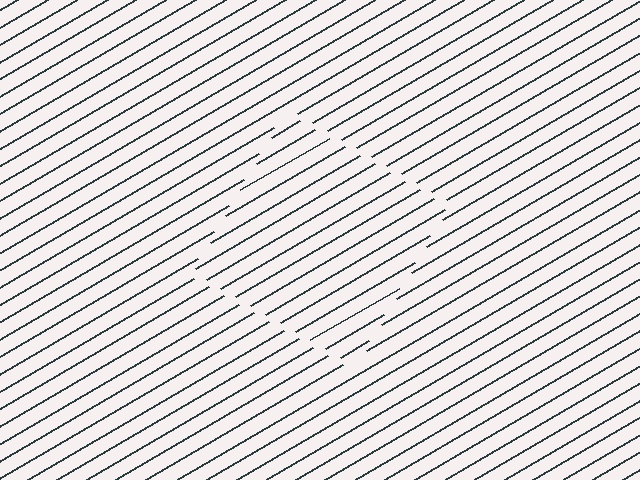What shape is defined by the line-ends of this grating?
An illusory square. The interior of the shape contains the same grating, shifted by half a period — the contour is defined by the phase discontinuity where line-ends from the inner and outer gratings abut.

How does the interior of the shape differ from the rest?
The interior of the shape contains the same grating, shifted by half a period — the contour is defined by the phase discontinuity where line-ends from the inner and outer gratings abut.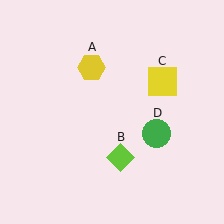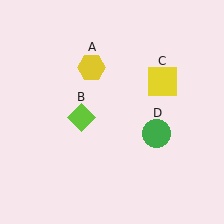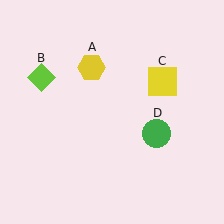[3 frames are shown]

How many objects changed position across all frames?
1 object changed position: lime diamond (object B).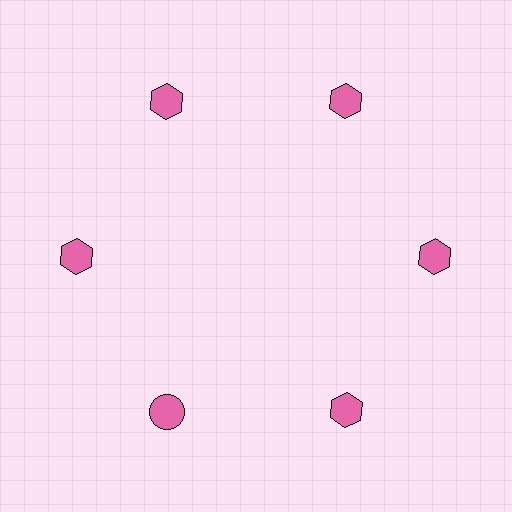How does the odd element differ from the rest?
It has a different shape: circle instead of hexagon.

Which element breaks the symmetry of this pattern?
The pink circle at roughly the 7 o'clock position breaks the symmetry. All other shapes are pink hexagons.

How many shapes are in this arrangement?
There are 6 shapes arranged in a ring pattern.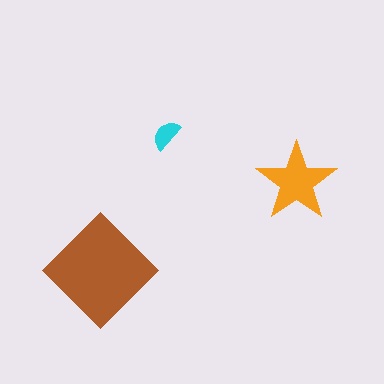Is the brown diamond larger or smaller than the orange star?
Larger.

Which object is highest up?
The cyan semicircle is topmost.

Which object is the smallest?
The cyan semicircle.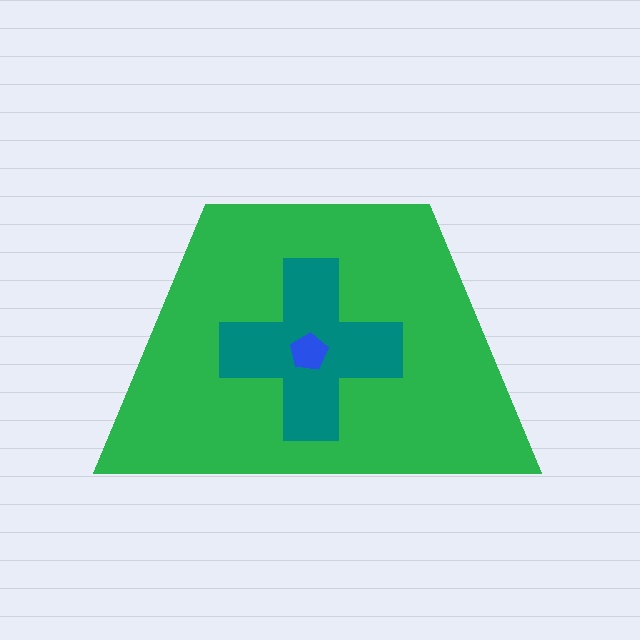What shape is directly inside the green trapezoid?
The teal cross.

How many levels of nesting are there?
3.